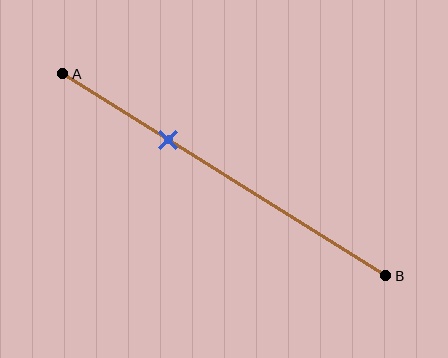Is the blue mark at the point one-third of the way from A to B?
Yes, the mark is approximately at the one-third point.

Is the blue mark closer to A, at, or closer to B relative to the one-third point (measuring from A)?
The blue mark is approximately at the one-third point of segment AB.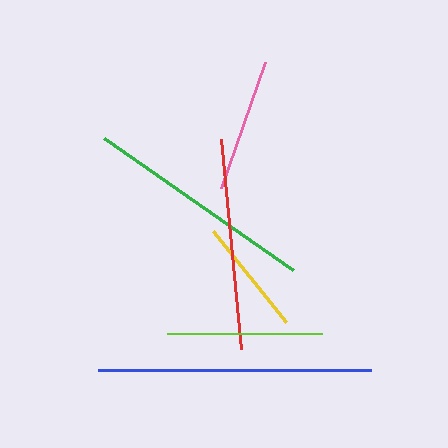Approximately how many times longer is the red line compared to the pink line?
The red line is approximately 1.6 times the length of the pink line.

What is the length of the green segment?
The green segment is approximately 231 pixels long.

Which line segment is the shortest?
The yellow line is the shortest at approximately 117 pixels.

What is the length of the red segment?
The red segment is approximately 211 pixels long.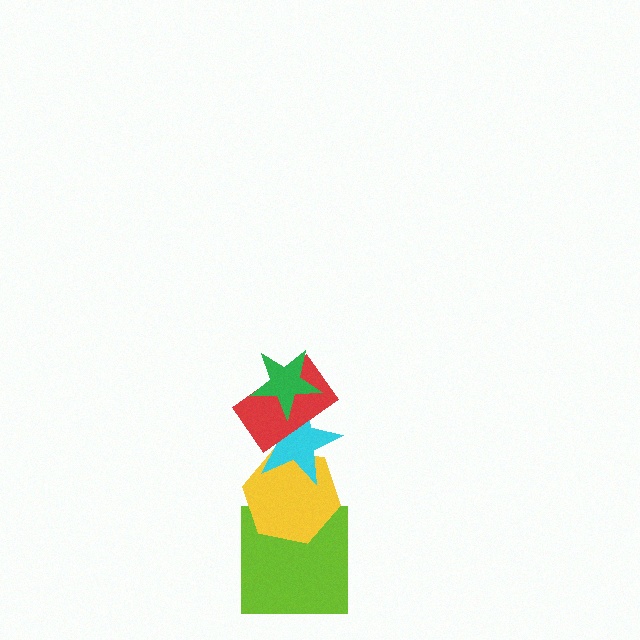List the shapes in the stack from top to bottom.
From top to bottom: the green star, the red rectangle, the cyan star, the yellow hexagon, the lime square.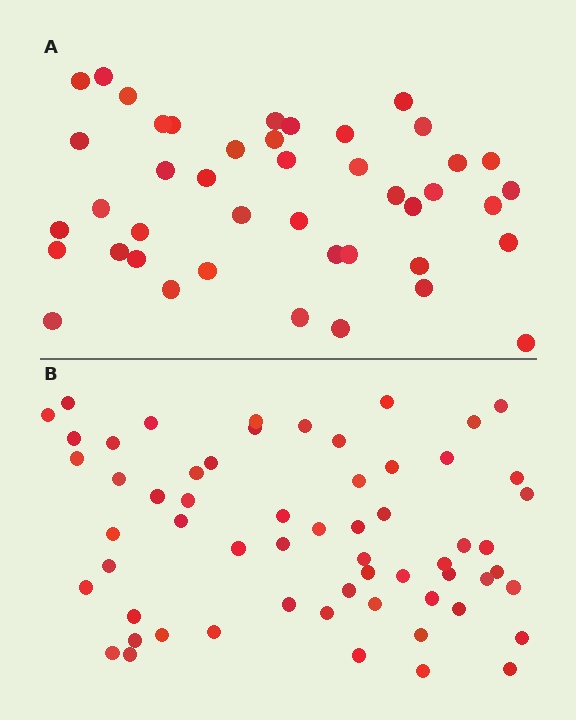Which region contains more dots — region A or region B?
Region B (the bottom region) has more dots.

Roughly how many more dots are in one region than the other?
Region B has approximately 15 more dots than region A.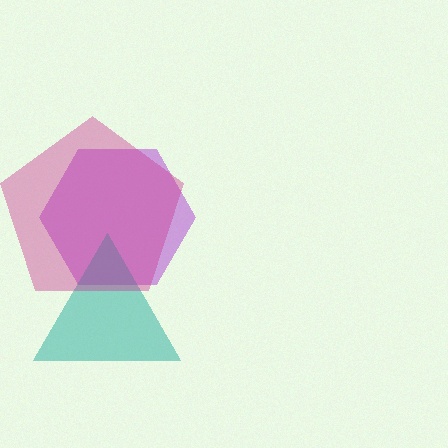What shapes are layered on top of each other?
The layered shapes are: a purple hexagon, a teal triangle, a magenta pentagon.